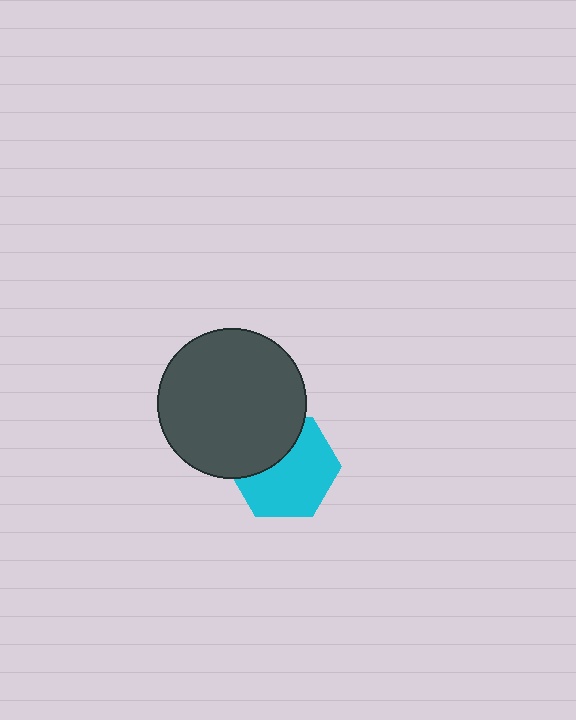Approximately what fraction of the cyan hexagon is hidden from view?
Roughly 35% of the cyan hexagon is hidden behind the dark gray circle.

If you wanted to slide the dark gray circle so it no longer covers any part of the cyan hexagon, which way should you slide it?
Slide it up — that is the most direct way to separate the two shapes.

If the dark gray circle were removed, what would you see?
You would see the complete cyan hexagon.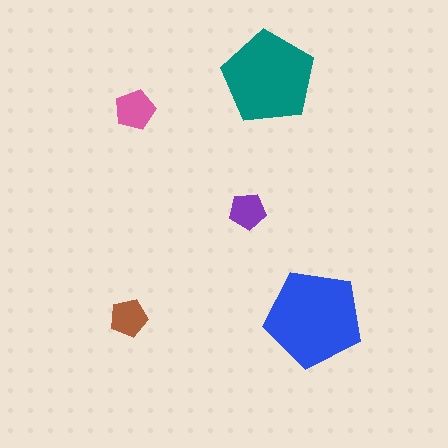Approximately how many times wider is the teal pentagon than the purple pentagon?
About 2.5 times wider.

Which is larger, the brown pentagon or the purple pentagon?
The brown one.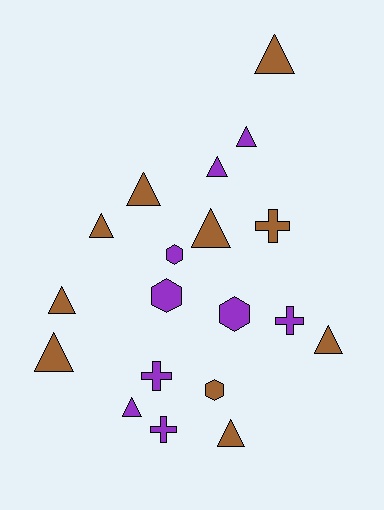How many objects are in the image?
There are 19 objects.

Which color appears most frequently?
Brown, with 10 objects.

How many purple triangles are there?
There are 3 purple triangles.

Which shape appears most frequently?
Triangle, with 11 objects.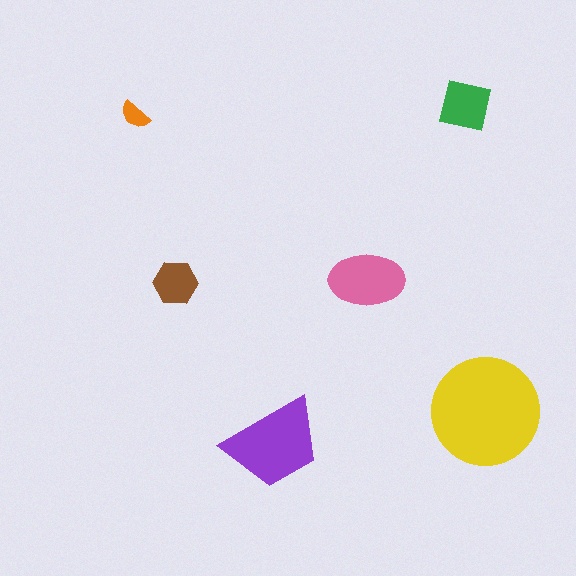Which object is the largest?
The yellow circle.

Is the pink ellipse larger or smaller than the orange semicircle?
Larger.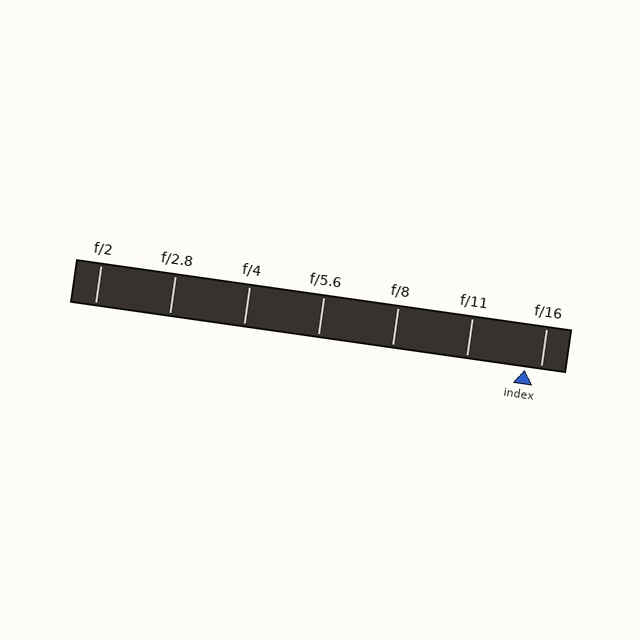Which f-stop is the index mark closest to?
The index mark is closest to f/16.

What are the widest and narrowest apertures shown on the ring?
The widest aperture shown is f/2 and the narrowest is f/16.